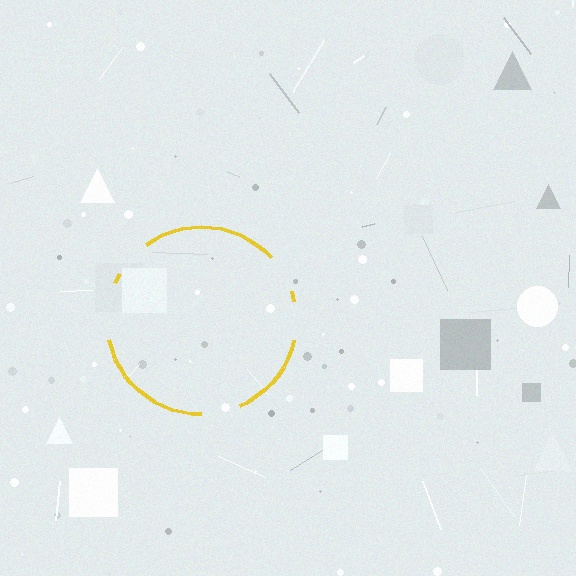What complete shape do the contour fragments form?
The contour fragments form a circle.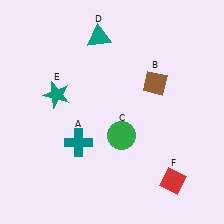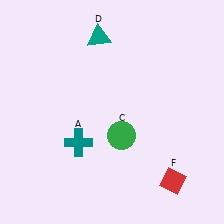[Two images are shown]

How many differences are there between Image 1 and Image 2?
There are 2 differences between the two images.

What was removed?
The brown diamond (B), the teal star (E) were removed in Image 2.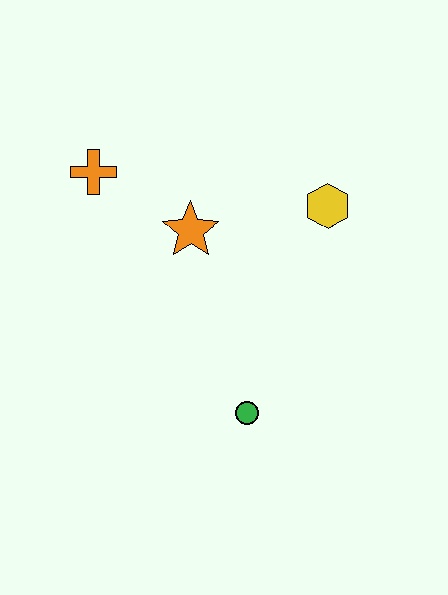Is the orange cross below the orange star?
No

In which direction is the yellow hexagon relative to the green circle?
The yellow hexagon is above the green circle.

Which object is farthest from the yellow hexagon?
The orange cross is farthest from the yellow hexagon.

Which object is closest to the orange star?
The orange cross is closest to the orange star.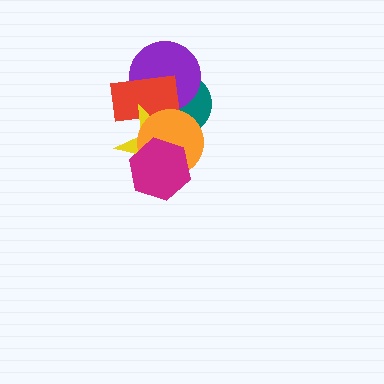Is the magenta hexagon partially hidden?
No, no other shape covers it.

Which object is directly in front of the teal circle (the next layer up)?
The purple circle is directly in front of the teal circle.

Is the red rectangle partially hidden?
Yes, it is partially covered by another shape.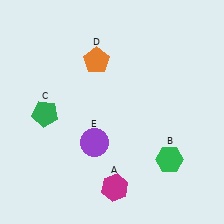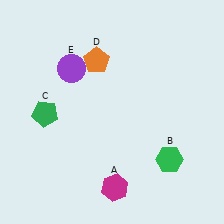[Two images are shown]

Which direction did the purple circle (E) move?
The purple circle (E) moved up.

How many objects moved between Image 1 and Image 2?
1 object moved between the two images.